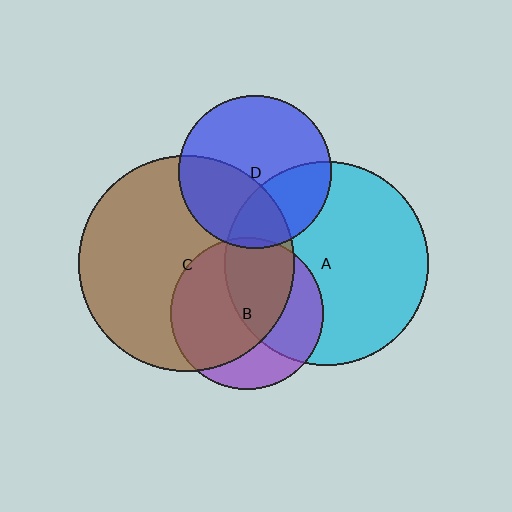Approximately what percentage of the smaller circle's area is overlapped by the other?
Approximately 5%.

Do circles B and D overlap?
Yes.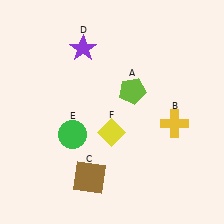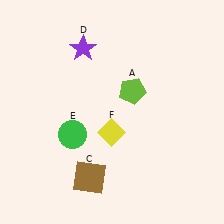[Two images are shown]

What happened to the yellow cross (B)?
The yellow cross (B) was removed in Image 2. It was in the bottom-right area of Image 1.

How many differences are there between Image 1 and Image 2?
There is 1 difference between the two images.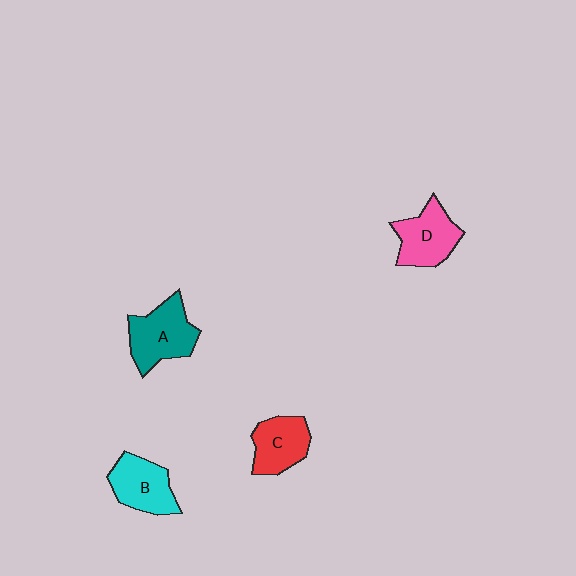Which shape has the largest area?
Shape A (teal).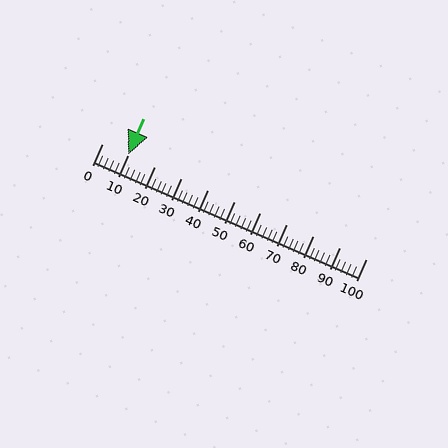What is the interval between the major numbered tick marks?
The major tick marks are spaced 10 units apart.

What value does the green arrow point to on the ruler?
The green arrow points to approximately 10.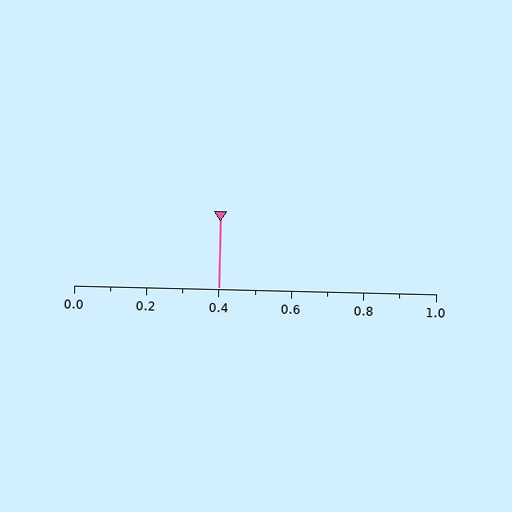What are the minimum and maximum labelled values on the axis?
The axis runs from 0.0 to 1.0.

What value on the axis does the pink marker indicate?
The marker indicates approximately 0.4.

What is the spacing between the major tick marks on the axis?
The major ticks are spaced 0.2 apart.